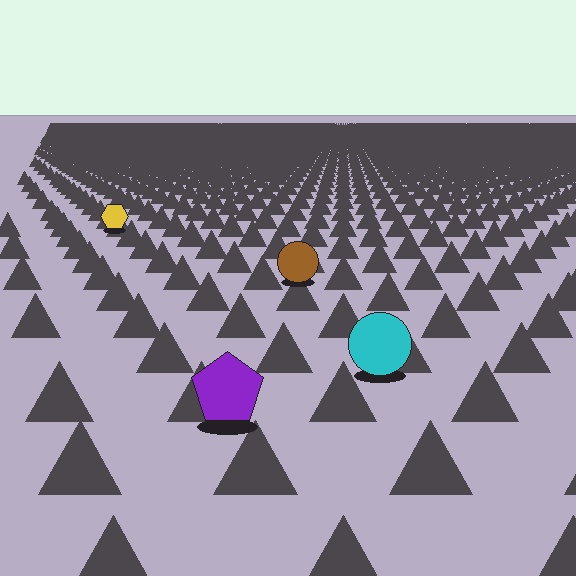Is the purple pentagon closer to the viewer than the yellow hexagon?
Yes. The purple pentagon is closer — you can tell from the texture gradient: the ground texture is coarser near it.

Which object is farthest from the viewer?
The yellow hexagon is farthest from the viewer. It appears smaller and the ground texture around it is denser.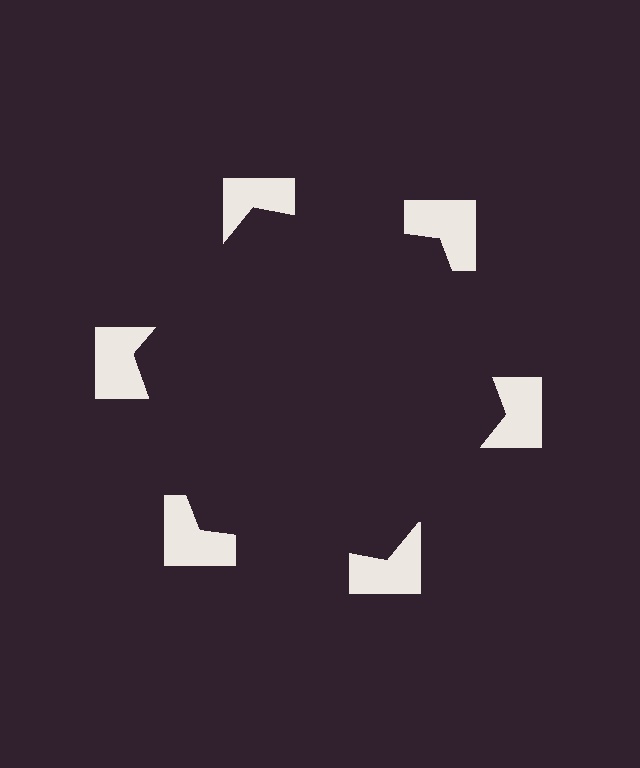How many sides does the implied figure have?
6 sides.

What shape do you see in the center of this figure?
An illusory hexagon — its edges are inferred from the aligned wedge cuts in the notched squares, not physically drawn.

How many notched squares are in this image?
There are 6 — one at each vertex of the illusory hexagon.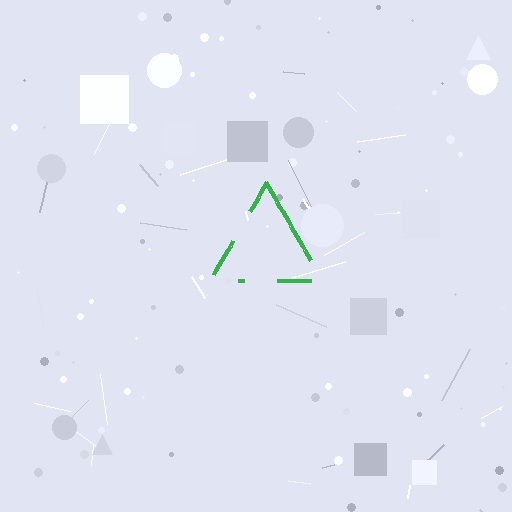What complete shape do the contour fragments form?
The contour fragments form a triangle.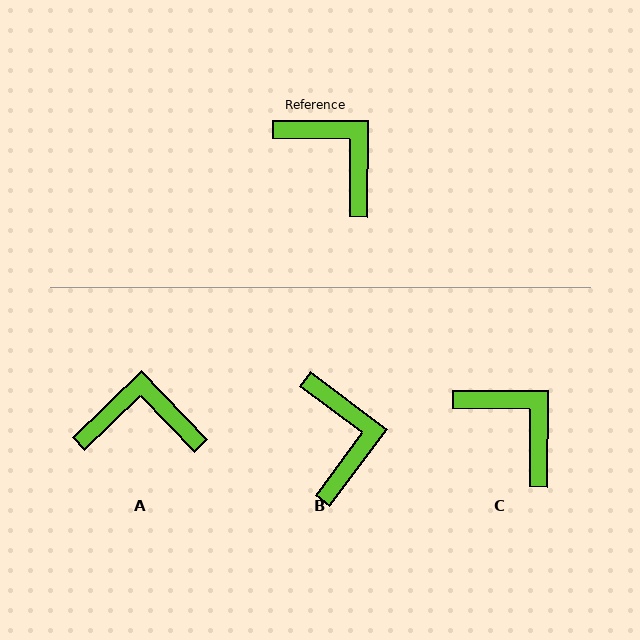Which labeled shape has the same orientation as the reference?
C.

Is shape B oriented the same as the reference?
No, it is off by about 37 degrees.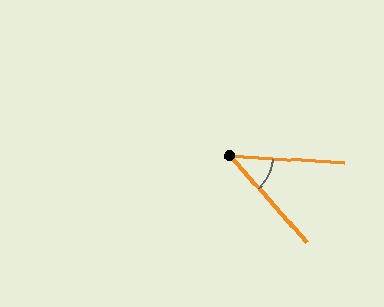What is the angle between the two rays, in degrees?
Approximately 45 degrees.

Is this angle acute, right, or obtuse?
It is acute.